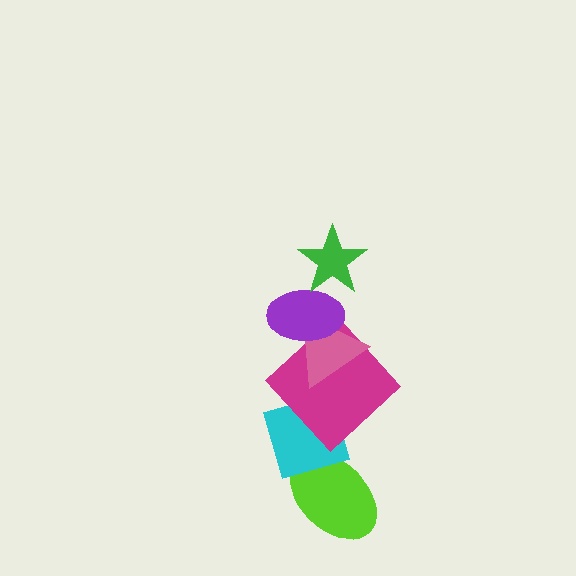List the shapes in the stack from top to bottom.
From top to bottom: the green star, the purple ellipse, the pink triangle, the magenta diamond, the cyan diamond, the lime ellipse.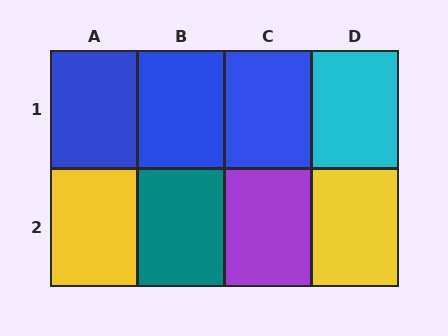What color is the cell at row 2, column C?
Purple.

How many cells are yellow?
2 cells are yellow.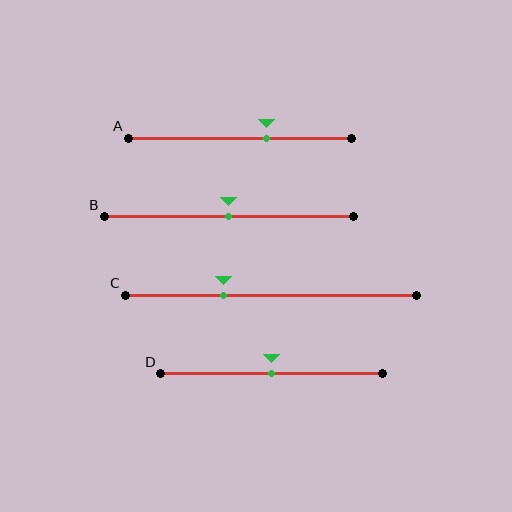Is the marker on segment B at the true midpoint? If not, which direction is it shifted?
Yes, the marker on segment B is at the true midpoint.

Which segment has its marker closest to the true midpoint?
Segment B has its marker closest to the true midpoint.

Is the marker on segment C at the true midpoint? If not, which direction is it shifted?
No, the marker on segment C is shifted to the left by about 16% of the segment length.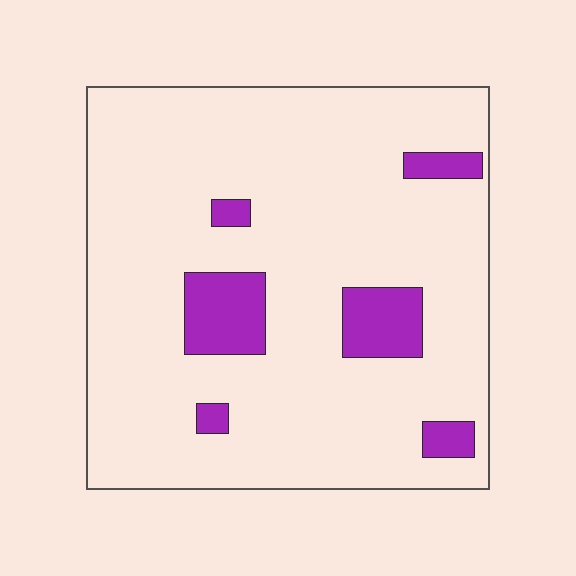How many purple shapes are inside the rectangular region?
6.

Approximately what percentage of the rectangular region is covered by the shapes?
Approximately 10%.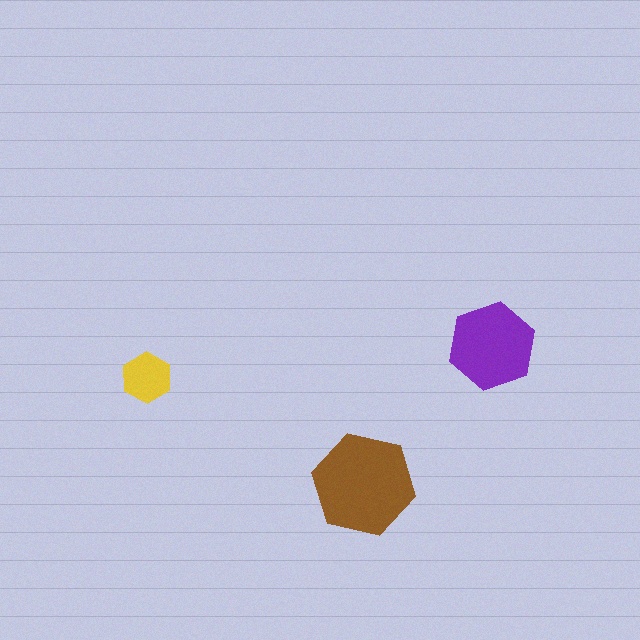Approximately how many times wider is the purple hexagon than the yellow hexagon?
About 1.5 times wider.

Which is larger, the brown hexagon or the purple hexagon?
The brown one.